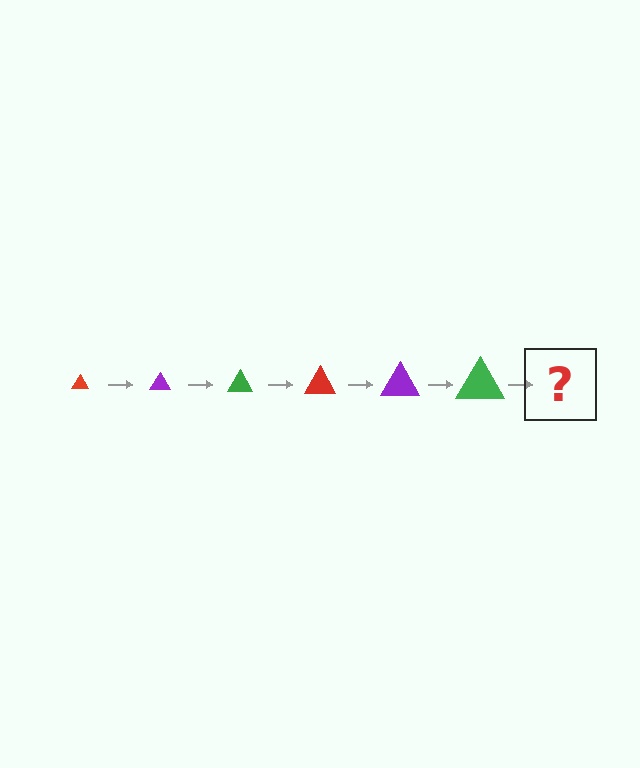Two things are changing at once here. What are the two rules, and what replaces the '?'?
The two rules are that the triangle grows larger each step and the color cycles through red, purple, and green. The '?' should be a red triangle, larger than the previous one.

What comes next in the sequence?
The next element should be a red triangle, larger than the previous one.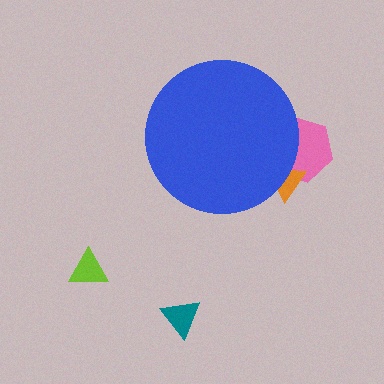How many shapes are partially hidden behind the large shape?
2 shapes are partially hidden.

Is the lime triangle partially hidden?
No, the lime triangle is fully visible.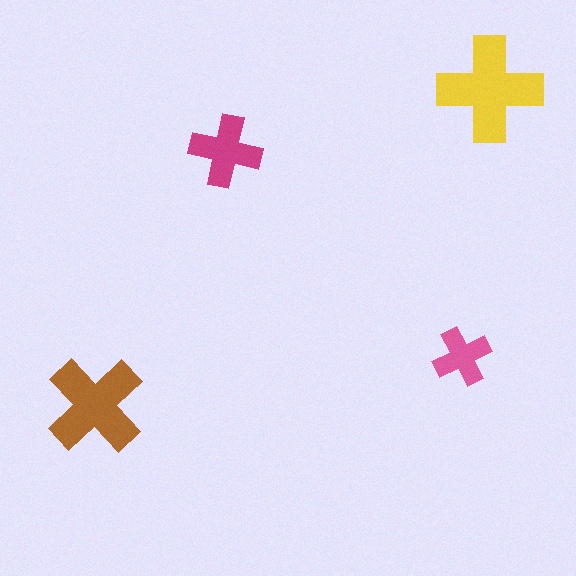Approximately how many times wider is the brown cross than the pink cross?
About 1.5 times wider.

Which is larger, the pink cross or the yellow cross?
The yellow one.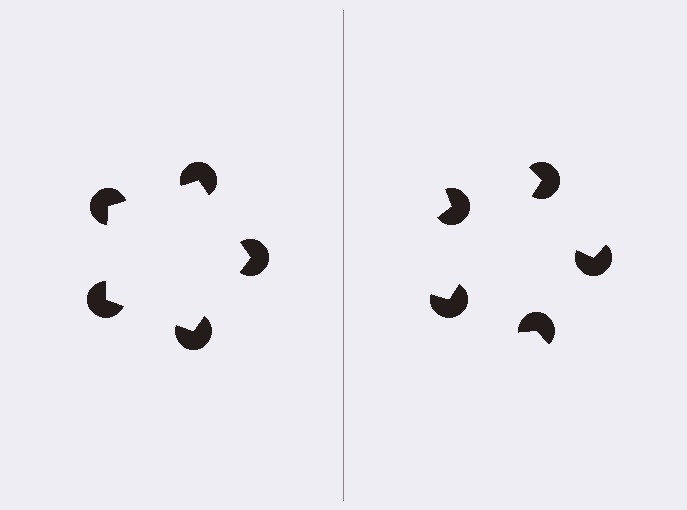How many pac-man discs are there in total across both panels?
10 — 5 on each side.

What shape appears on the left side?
An illusory pentagon.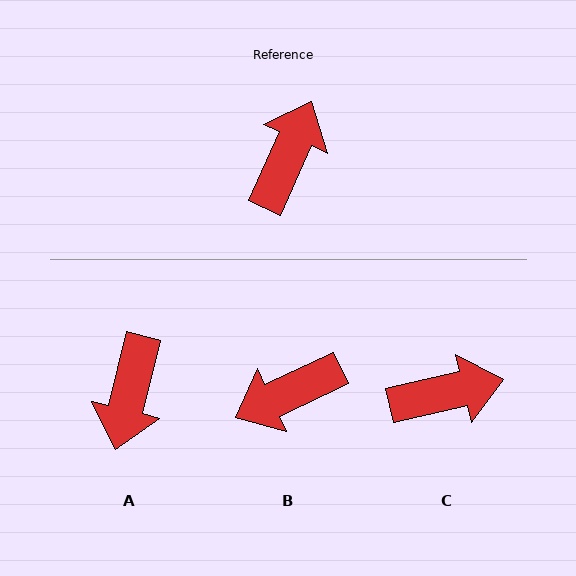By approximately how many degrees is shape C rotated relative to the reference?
Approximately 53 degrees clockwise.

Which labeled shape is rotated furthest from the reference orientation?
A, about 170 degrees away.